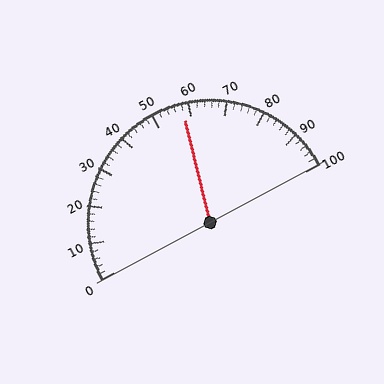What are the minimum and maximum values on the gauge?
The gauge ranges from 0 to 100.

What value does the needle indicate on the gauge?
The needle indicates approximately 58.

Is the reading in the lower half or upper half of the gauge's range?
The reading is in the upper half of the range (0 to 100).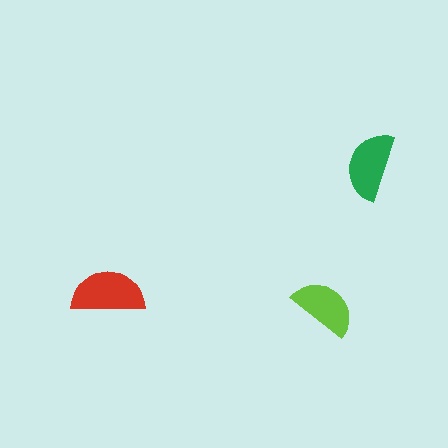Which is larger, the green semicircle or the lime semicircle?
The green one.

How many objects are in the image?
There are 3 objects in the image.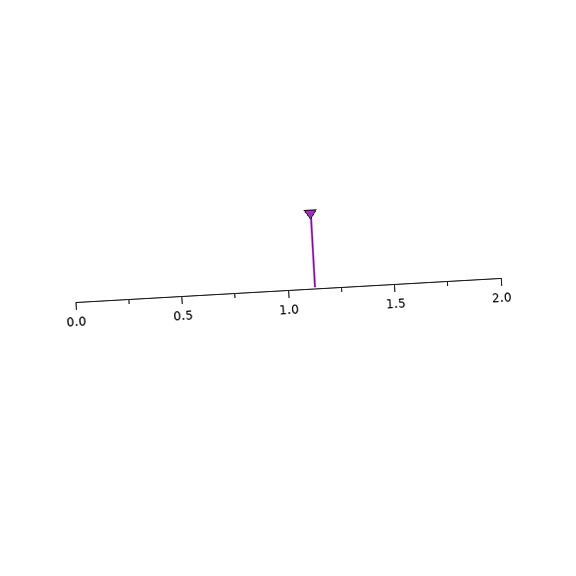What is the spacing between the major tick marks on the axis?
The major ticks are spaced 0.5 apart.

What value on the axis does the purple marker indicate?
The marker indicates approximately 1.12.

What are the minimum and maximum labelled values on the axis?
The axis runs from 0.0 to 2.0.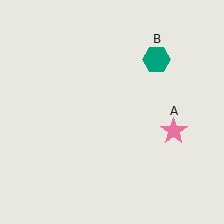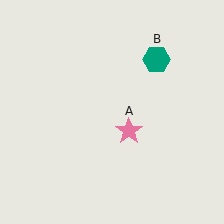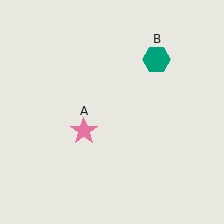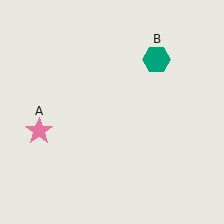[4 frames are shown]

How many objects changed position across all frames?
1 object changed position: pink star (object A).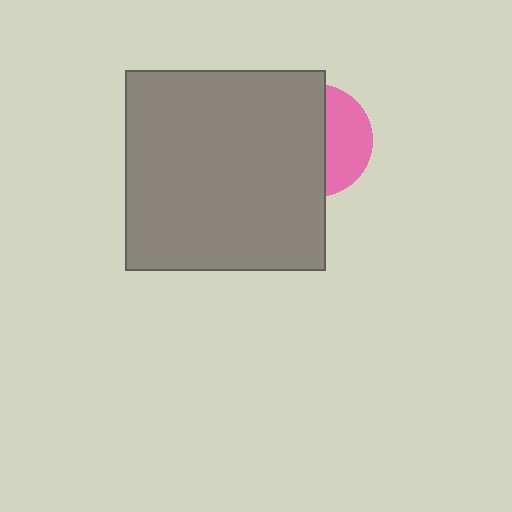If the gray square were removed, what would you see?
You would see the complete pink circle.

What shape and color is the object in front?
The object in front is a gray square.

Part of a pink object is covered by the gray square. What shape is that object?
It is a circle.